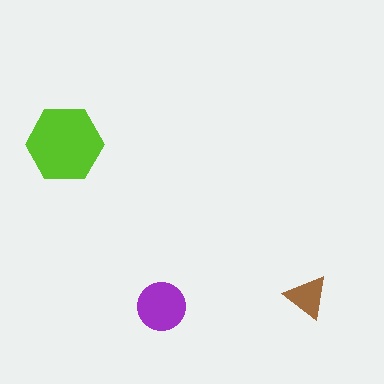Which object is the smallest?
The brown triangle.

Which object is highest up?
The lime hexagon is topmost.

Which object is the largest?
The lime hexagon.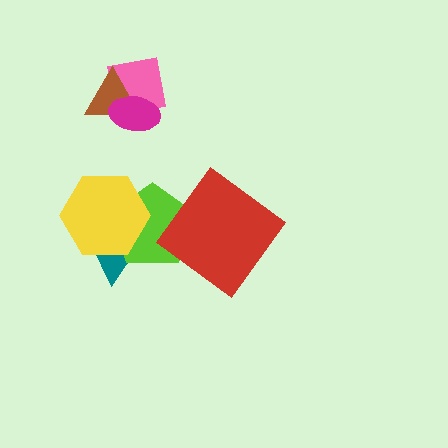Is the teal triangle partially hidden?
Yes, it is partially covered by another shape.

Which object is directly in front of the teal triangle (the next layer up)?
The lime pentagon is directly in front of the teal triangle.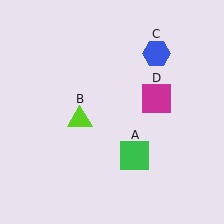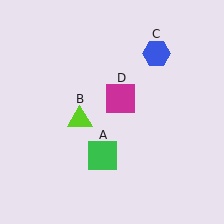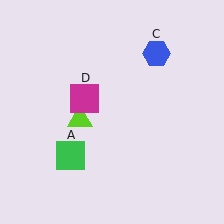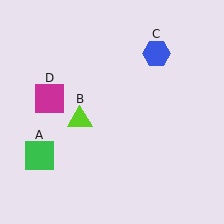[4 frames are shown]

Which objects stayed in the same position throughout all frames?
Lime triangle (object B) and blue hexagon (object C) remained stationary.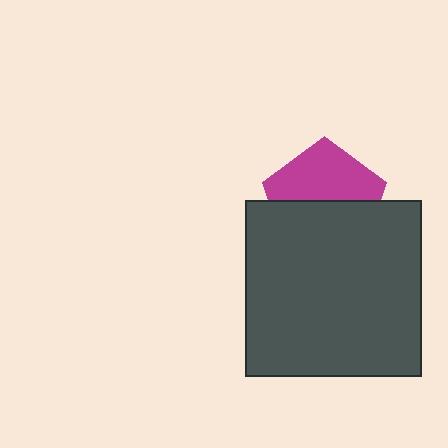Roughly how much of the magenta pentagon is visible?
About half of it is visible (roughly 48%).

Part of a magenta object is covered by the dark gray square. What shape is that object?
It is a pentagon.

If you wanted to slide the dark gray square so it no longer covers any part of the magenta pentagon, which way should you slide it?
Slide it down — that is the most direct way to separate the two shapes.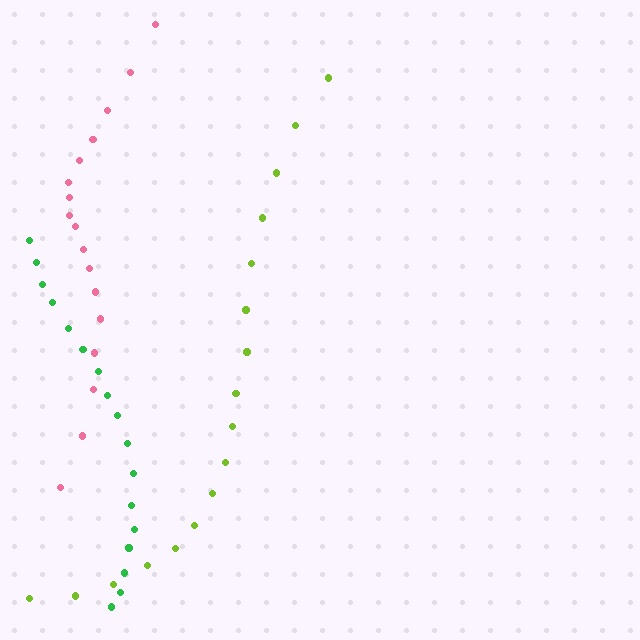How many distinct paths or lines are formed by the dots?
There are 3 distinct paths.